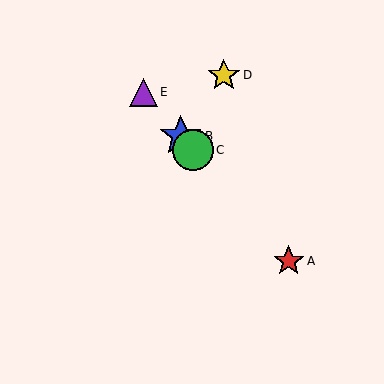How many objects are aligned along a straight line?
4 objects (A, B, C, E) are aligned along a straight line.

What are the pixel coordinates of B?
Object B is at (181, 136).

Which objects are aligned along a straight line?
Objects A, B, C, E are aligned along a straight line.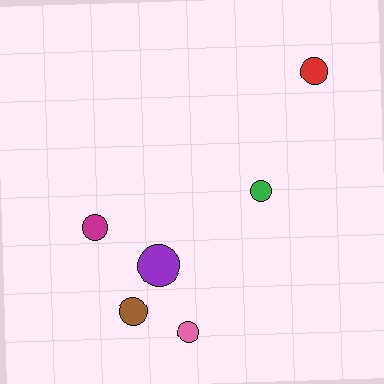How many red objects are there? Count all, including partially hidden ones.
There is 1 red object.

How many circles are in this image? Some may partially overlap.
There are 6 circles.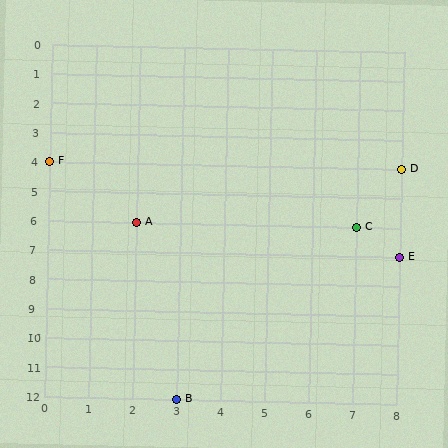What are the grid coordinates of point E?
Point E is at grid coordinates (8, 7).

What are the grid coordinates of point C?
Point C is at grid coordinates (7, 6).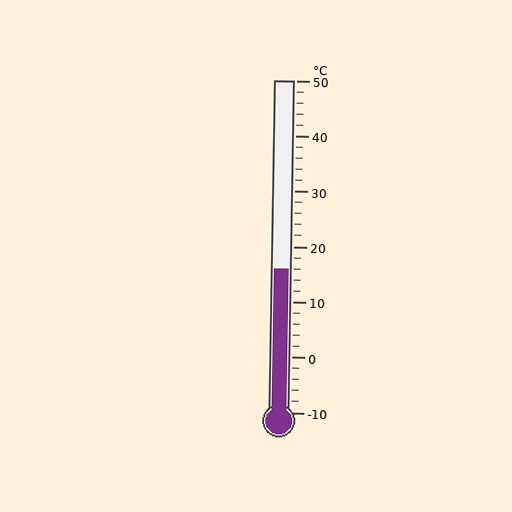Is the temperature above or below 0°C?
The temperature is above 0°C.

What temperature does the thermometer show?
The thermometer shows approximately 16°C.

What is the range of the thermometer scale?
The thermometer scale ranges from -10°C to 50°C.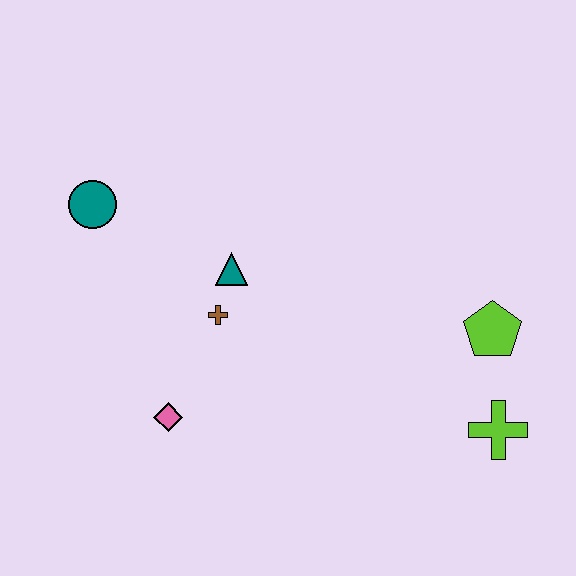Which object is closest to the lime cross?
The lime pentagon is closest to the lime cross.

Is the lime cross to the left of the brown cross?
No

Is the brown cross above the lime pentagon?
Yes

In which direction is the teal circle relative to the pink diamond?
The teal circle is above the pink diamond.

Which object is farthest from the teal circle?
The lime cross is farthest from the teal circle.